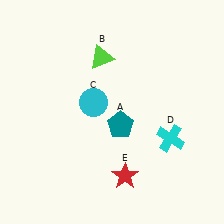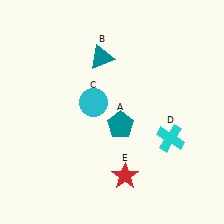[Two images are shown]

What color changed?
The triangle (B) changed from lime in Image 1 to teal in Image 2.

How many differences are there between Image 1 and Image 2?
There is 1 difference between the two images.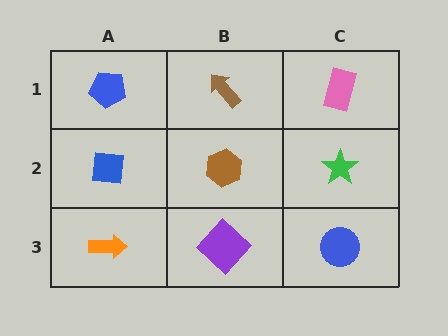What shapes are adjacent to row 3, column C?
A green star (row 2, column C), a purple diamond (row 3, column B).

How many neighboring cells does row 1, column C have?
2.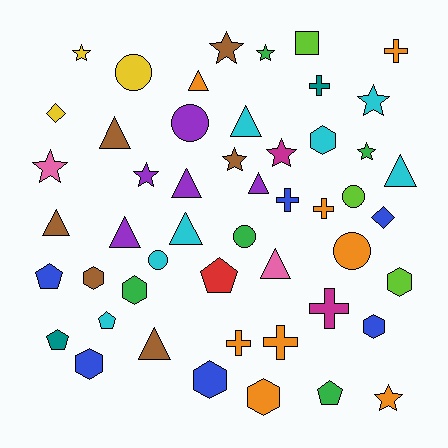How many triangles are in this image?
There are 11 triangles.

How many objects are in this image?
There are 50 objects.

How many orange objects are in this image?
There are 8 orange objects.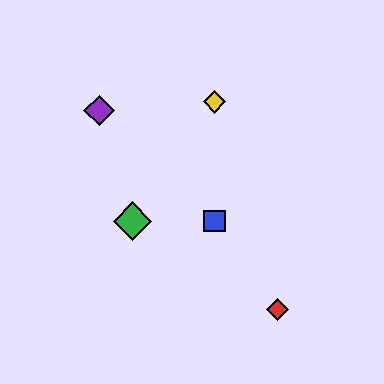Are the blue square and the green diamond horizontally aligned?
Yes, both are at y≈221.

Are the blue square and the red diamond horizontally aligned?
No, the blue square is at y≈221 and the red diamond is at y≈310.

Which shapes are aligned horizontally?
The blue square, the green diamond are aligned horizontally.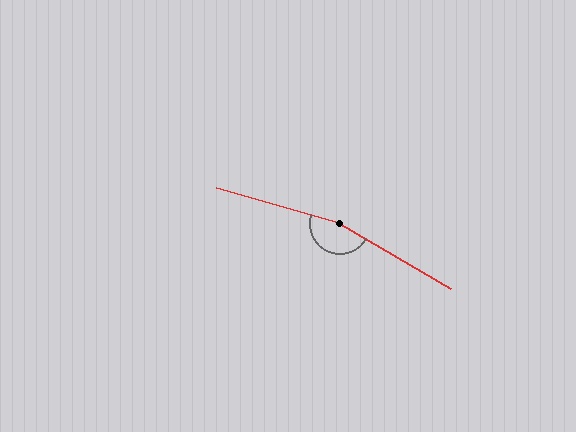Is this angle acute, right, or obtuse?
It is obtuse.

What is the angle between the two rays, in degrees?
Approximately 165 degrees.